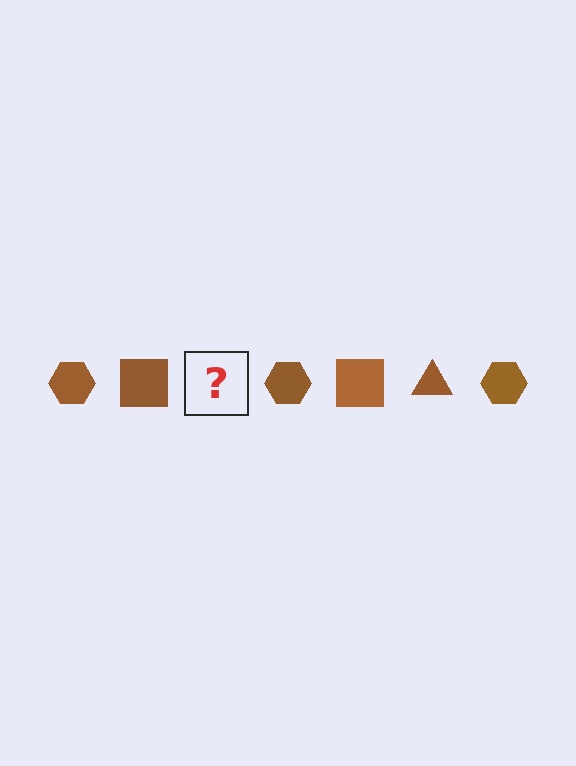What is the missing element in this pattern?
The missing element is a brown triangle.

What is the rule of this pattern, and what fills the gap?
The rule is that the pattern cycles through hexagon, square, triangle shapes in brown. The gap should be filled with a brown triangle.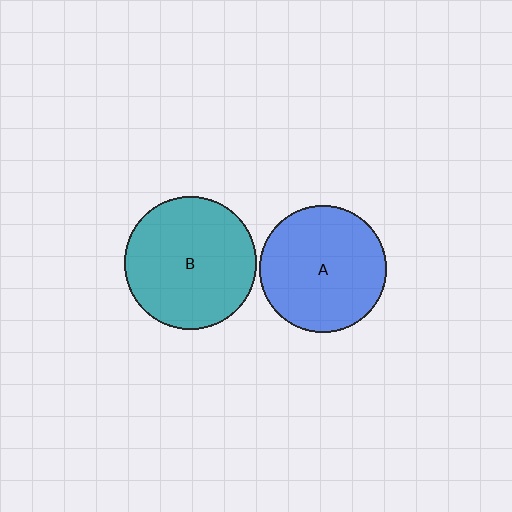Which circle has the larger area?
Circle B (teal).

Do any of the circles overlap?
No, none of the circles overlap.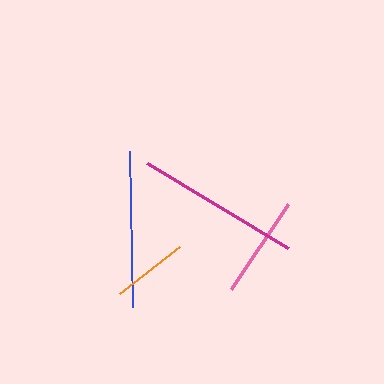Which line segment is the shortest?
The orange line is the shortest at approximately 76 pixels.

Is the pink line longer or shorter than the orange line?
The pink line is longer than the orange line.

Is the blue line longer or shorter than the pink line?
The blue line is longer than the pink line.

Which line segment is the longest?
The magenta line is the longest at approximately 165 pixels.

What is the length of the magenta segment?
The magenta segment is approximately 165 pixels long.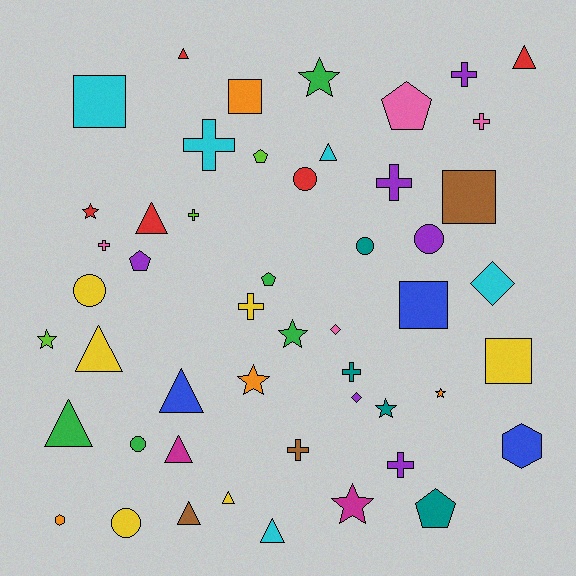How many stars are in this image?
There are 8 stars.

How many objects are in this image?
There are 50 objects.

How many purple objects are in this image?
There are 6 purple objects.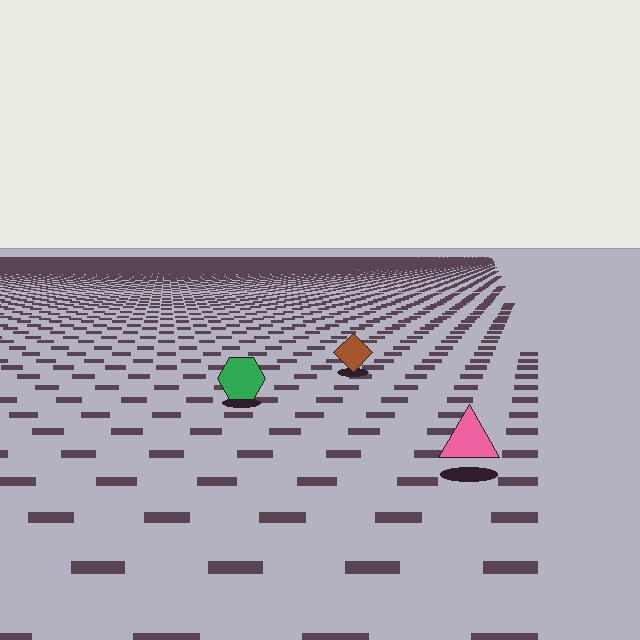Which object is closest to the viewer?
The pink triangle is closest. The texture marks near it are larger and more spread out.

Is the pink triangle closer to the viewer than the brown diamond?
Yes. The pink triangle is closer — you can tell from the texture gradient: the ground texture is coarser near it.